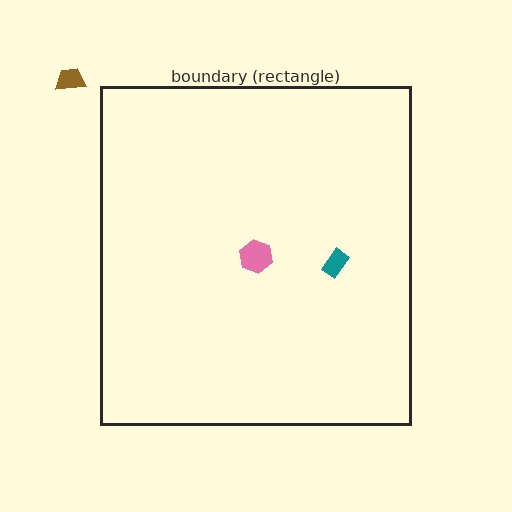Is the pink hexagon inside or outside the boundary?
Inside.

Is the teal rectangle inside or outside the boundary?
Inside.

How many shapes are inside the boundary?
2 inside, 1 outside.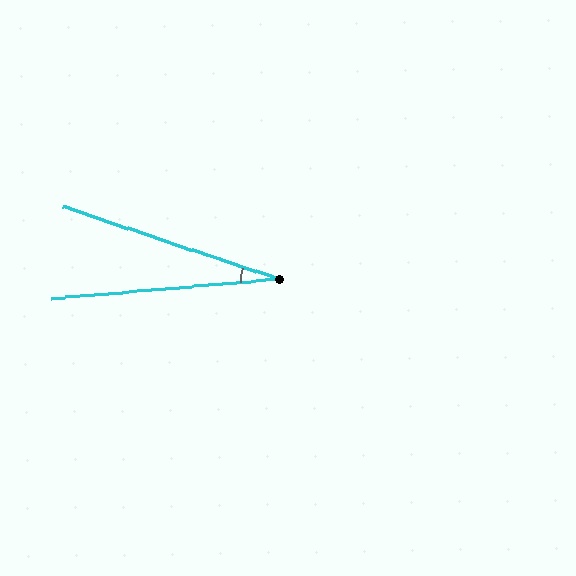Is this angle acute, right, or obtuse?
It is acute.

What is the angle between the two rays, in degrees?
Approximately 24 degrees.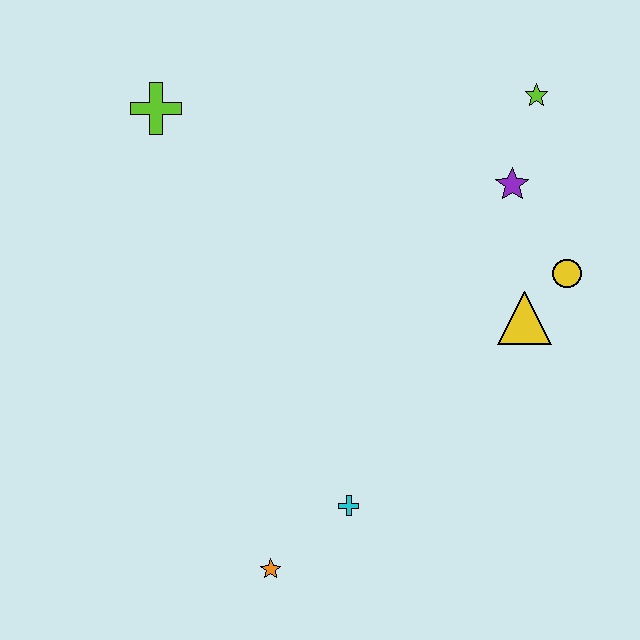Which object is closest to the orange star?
The cyan cross is closest to the orange star.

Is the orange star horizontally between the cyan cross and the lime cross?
Yes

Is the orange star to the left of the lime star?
Yes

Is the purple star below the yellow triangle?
No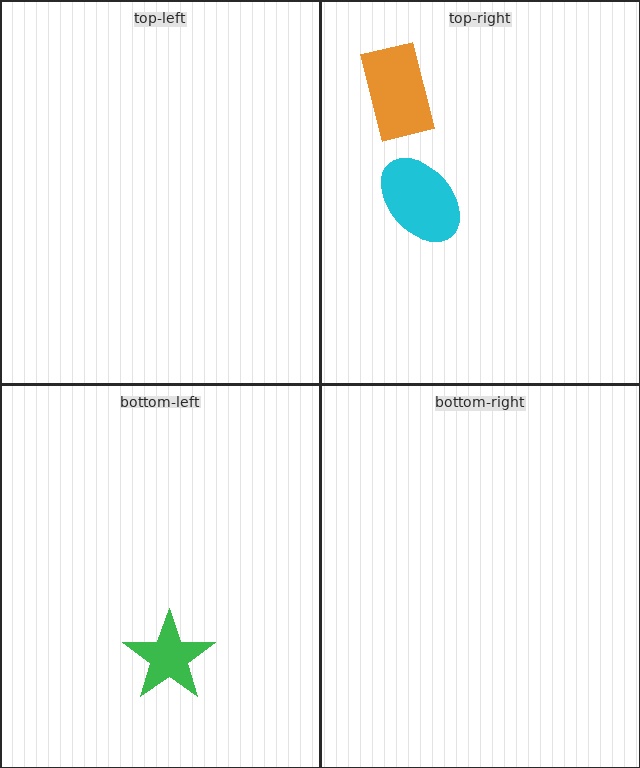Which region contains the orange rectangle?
The top-right region.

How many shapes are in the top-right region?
2.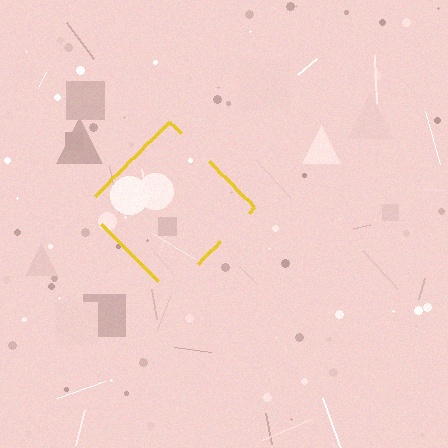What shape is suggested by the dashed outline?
The dashed outline suggests a diamond.